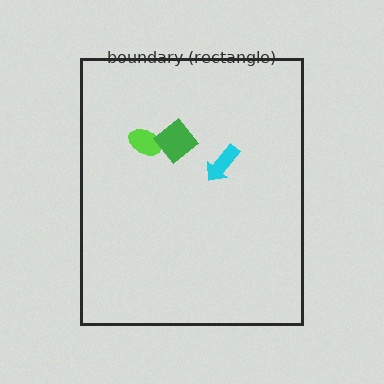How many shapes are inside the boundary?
3 inside, 0 outside.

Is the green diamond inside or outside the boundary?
Inside.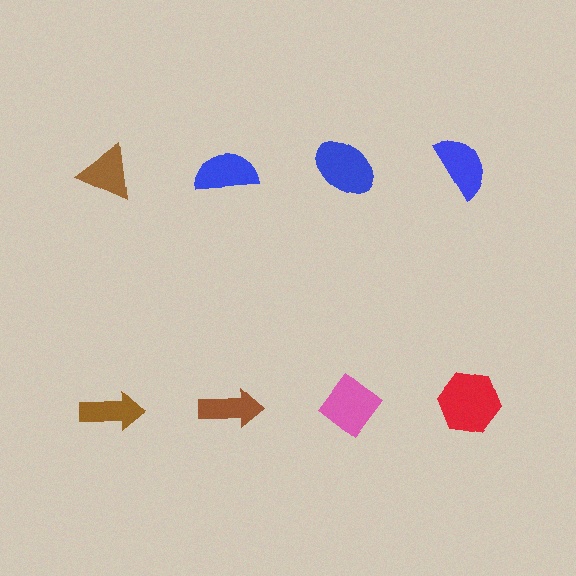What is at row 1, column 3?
A blue ellipse.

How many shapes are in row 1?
4 shapes.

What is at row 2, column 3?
A pink diamond.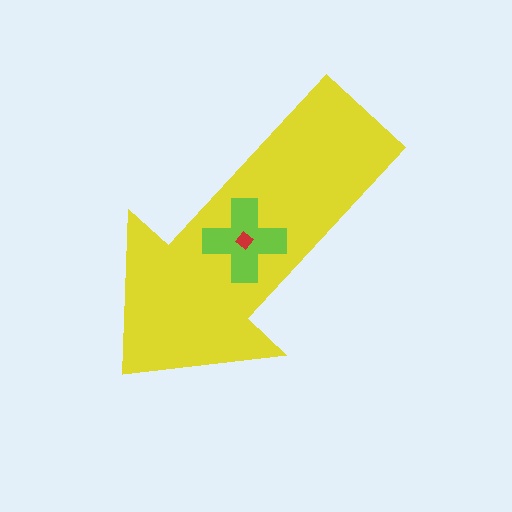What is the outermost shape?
The yellow arrow.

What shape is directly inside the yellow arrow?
The lime cross.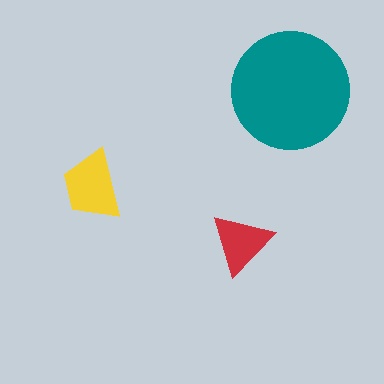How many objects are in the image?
There are 3 objects in the image.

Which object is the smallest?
The red triangle.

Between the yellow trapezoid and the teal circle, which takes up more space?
The teal circle.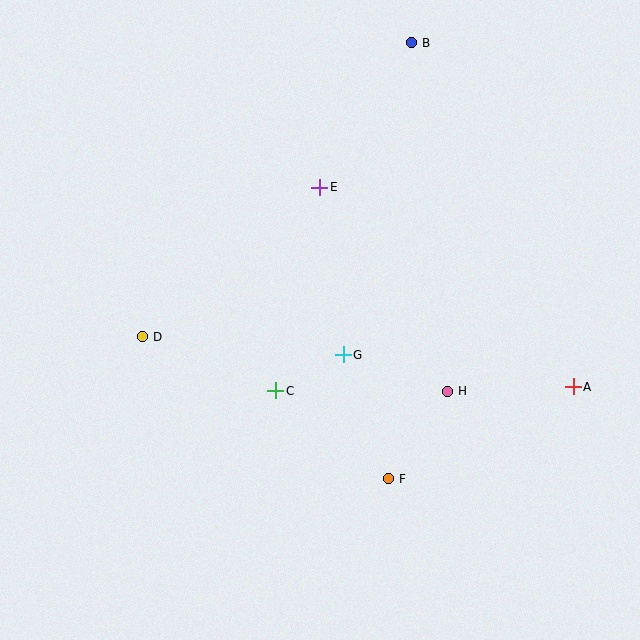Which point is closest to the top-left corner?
Point D is closest to the top-left corner.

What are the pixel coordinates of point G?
Point G is at (343, 355).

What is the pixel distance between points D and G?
The distance between D and G is 201 pixels.